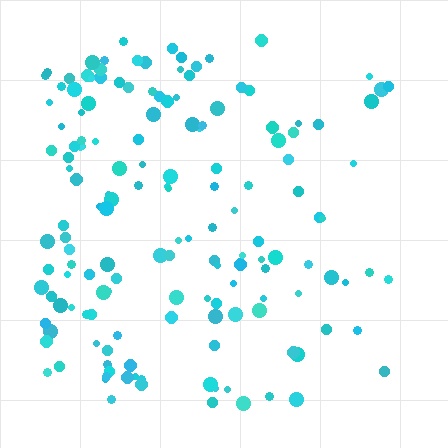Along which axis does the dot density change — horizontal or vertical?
Horizontal.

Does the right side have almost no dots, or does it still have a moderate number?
Still a moderate number, just noticeably fewer than the left.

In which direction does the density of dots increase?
From right to left, with the left side densest.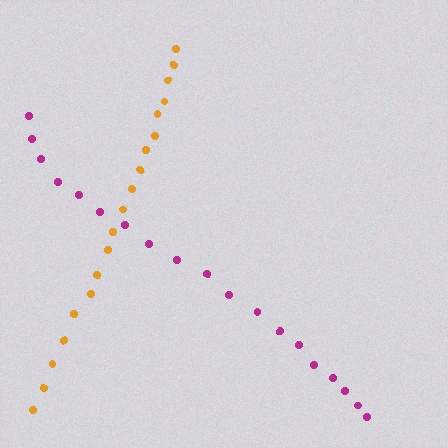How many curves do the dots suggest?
There are 2 distinct paths.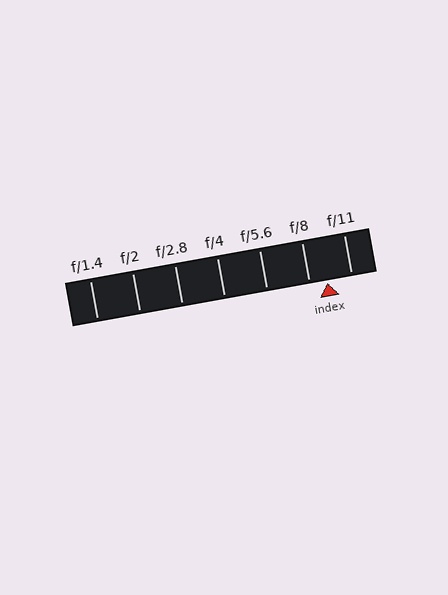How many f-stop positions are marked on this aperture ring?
There are 7 f-stop positions marked.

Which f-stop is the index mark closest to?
The index mark is closest to f/8.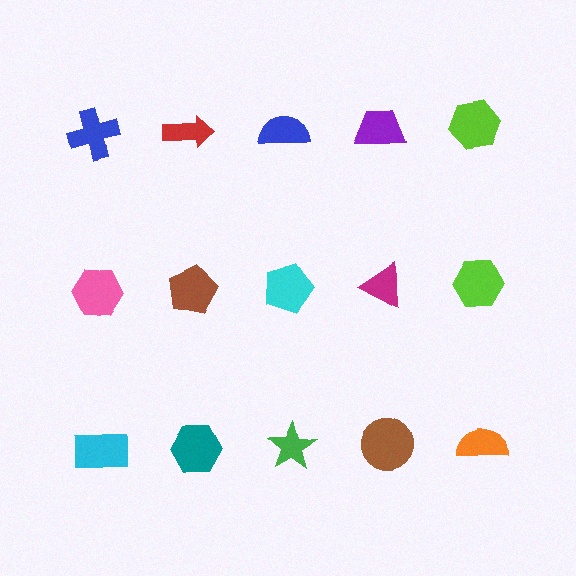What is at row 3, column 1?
A cyan rectangle.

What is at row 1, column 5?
A lime hexagon.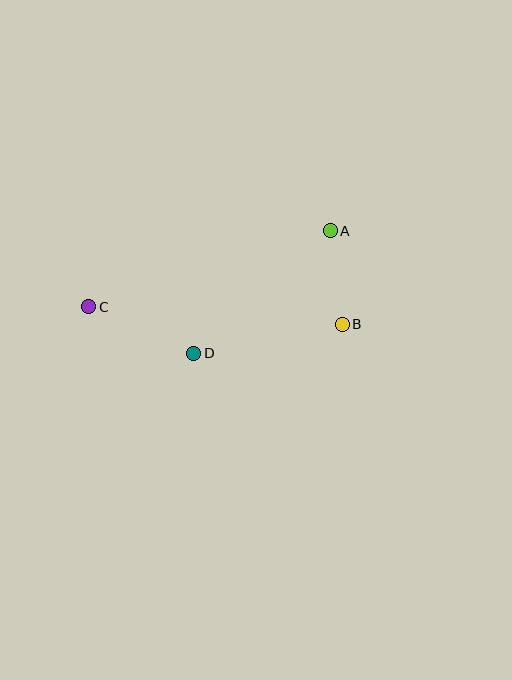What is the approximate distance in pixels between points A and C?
The distance between A and C is approximately 253 pixels.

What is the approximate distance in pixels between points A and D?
The distance between A and D is approximately 183 pixels.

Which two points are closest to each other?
Points A and B are closest to each other.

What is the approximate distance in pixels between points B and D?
The distance between B and D is approximately 151 pixels.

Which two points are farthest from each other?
Points B and C are farthest from each other.